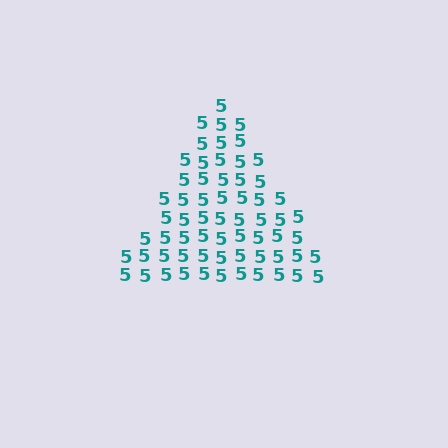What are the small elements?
The small elements are digit 5's.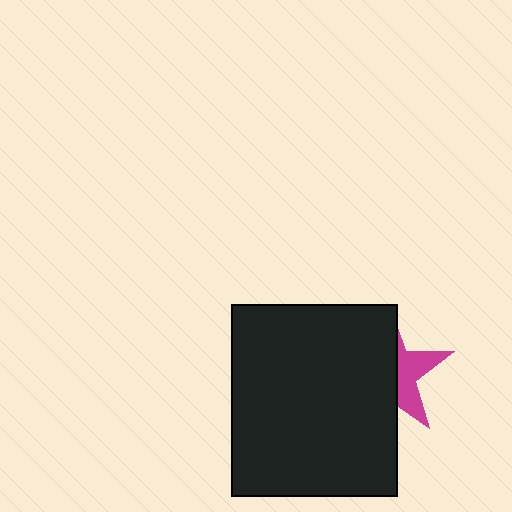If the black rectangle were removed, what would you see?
You would see the complete magenta star.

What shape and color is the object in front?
The object in front is a black rectangle.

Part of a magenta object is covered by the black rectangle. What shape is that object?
It is a star.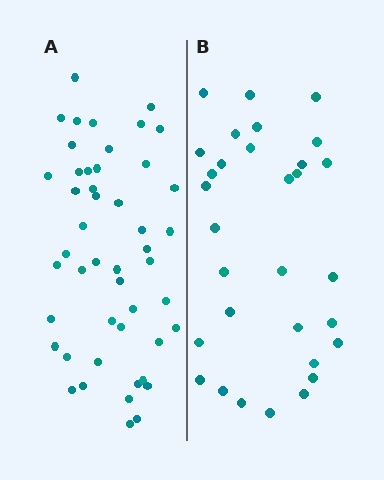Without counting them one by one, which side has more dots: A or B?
Region A (the left region) has more dots.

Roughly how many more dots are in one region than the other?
Region A has approximately 15 more dots than region B.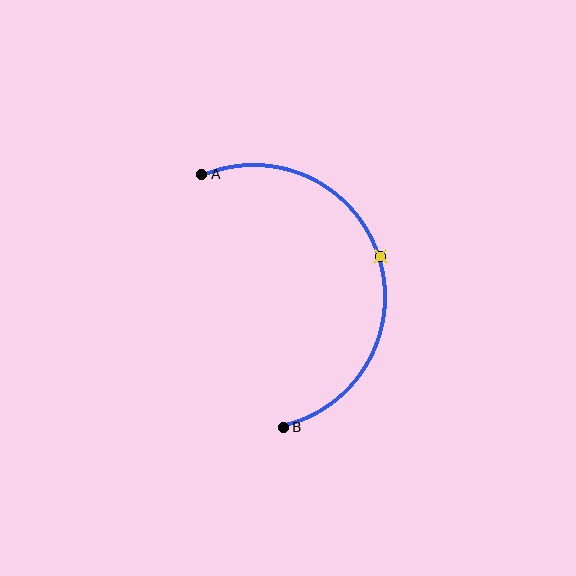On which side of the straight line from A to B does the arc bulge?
The arc bulges to the right of the straight line connecting A and B.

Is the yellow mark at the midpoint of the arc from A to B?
Yes. The yellow mark lies on the arc at equal arc-length from both A and B — it is the arc midpoint.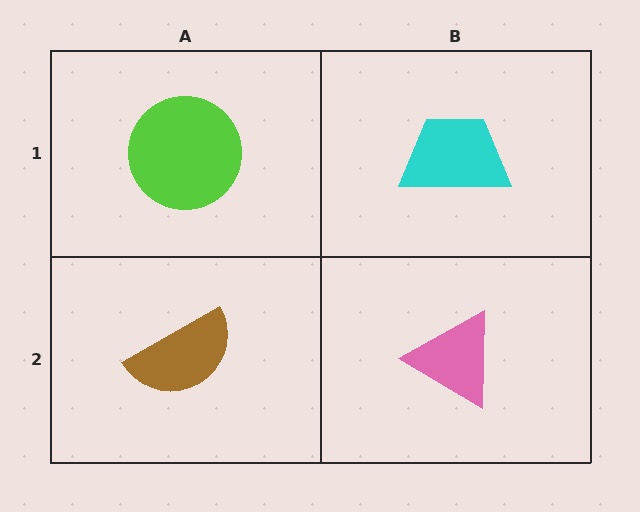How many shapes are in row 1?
2 shapes.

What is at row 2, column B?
A pink triangle.